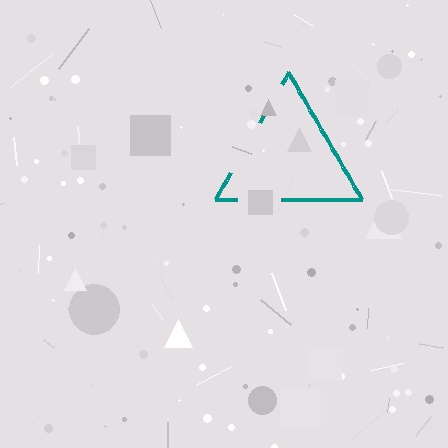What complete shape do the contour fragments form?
The contour fragments form a triangle.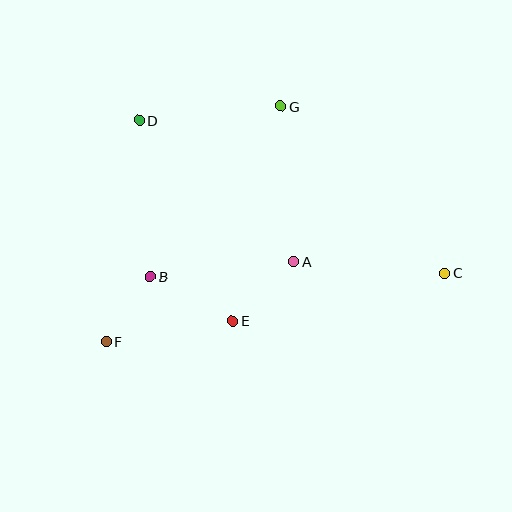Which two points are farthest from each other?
Points C and F are farthest from each other.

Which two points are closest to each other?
Points B and F are closest to each other.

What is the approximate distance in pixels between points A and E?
The distance between A and E is approximately 85 pixels.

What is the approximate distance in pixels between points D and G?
The distance between D and G is approximately 142 pixels.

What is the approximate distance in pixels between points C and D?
The distance between C and D is approximately 341 pixels.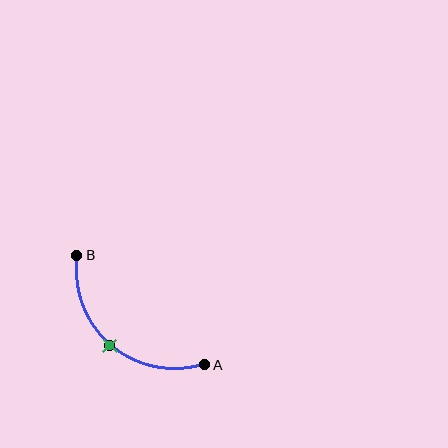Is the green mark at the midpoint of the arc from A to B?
Yes. The green mark lies on the arc at equal arc-length from both A and B — it is the arc midpoint.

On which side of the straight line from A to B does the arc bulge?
The arc bulges below and to the left of the straight line connecting A and B.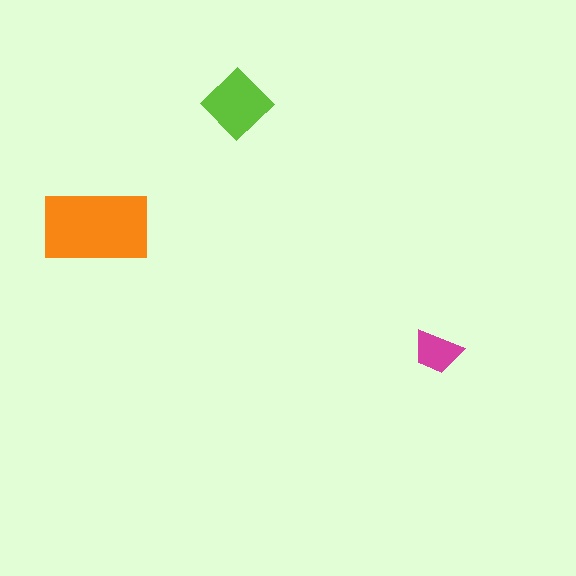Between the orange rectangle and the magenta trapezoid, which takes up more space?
The orange rectangle.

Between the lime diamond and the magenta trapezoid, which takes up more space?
The lime diamond.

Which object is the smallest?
The magenta trapezoid.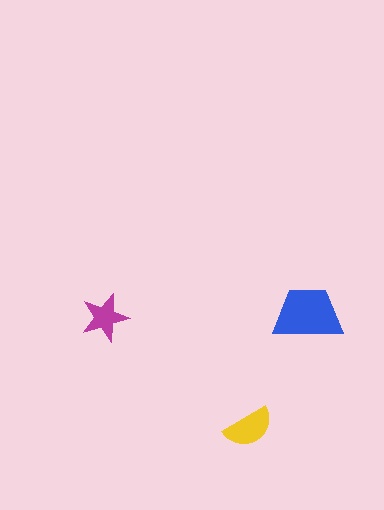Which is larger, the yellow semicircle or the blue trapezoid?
The blue trapezoid.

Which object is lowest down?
The yellow semicircle is bottommost.